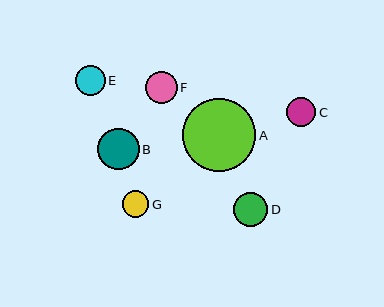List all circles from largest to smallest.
From largest to smallest: A, B, D, F, C, E, G.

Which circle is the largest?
Circle A is the largest with a size of approximately 74 pixels.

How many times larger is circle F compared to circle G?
Circle F is approximately 1.2 times the size of circle G.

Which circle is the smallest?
Circle G is the smallest with a size of approximately 27 pixels.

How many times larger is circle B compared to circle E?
Circle B is approximately 1.4 times the size of circle E.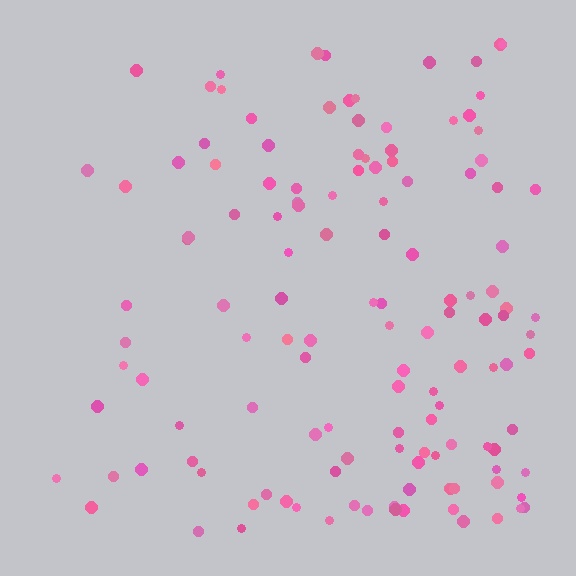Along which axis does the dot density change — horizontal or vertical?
Horizontal.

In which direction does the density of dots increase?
From left to right, with the right side densest.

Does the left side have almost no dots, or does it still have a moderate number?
Still a moderate number, just noticeably fewer than the right.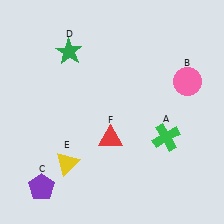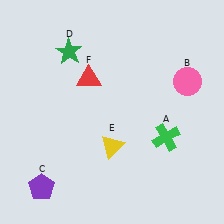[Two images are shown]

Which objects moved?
The objects that moved are: the yellow triangle (E), the red triangle (F).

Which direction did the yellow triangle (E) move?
The yellow triangle (E) moved right.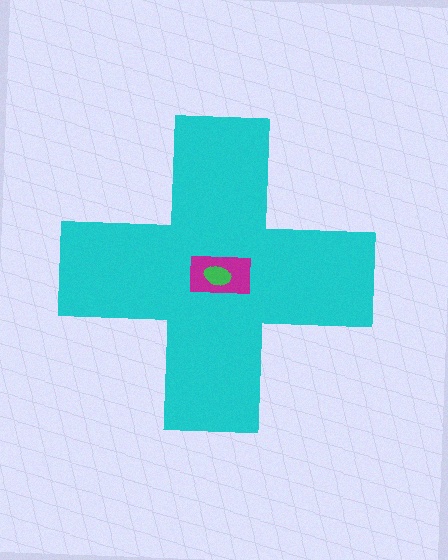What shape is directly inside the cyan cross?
The magenta rectangle.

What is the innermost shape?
The green ellipse.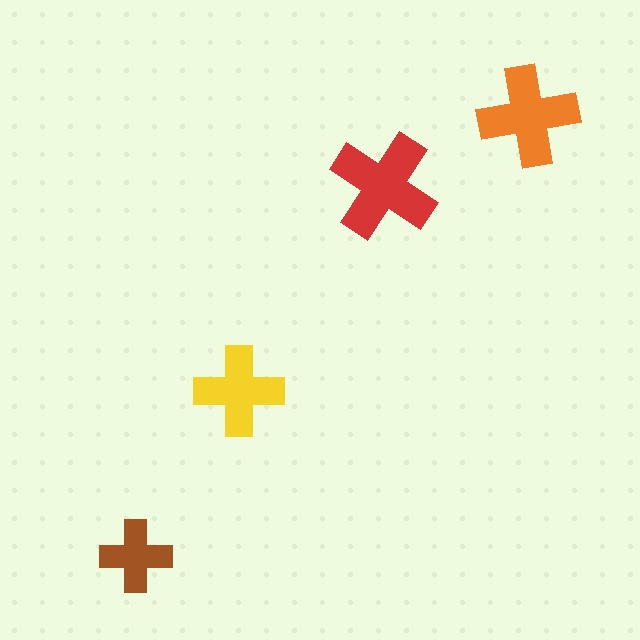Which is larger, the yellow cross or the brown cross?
The yellow one.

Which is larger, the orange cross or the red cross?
The red one.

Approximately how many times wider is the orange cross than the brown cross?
About 1.5 times wider.